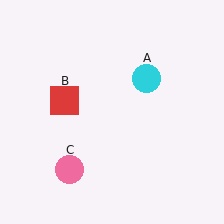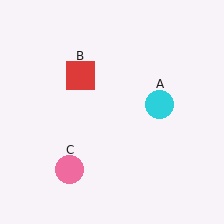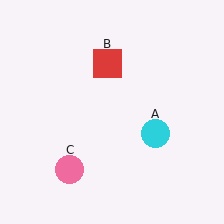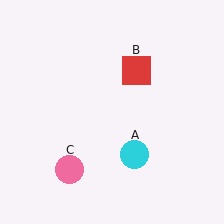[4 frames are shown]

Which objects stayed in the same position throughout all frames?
Pink circle (object C) remained stationary.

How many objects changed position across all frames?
2 objects changed position: cyan circle (object A), red square (object B).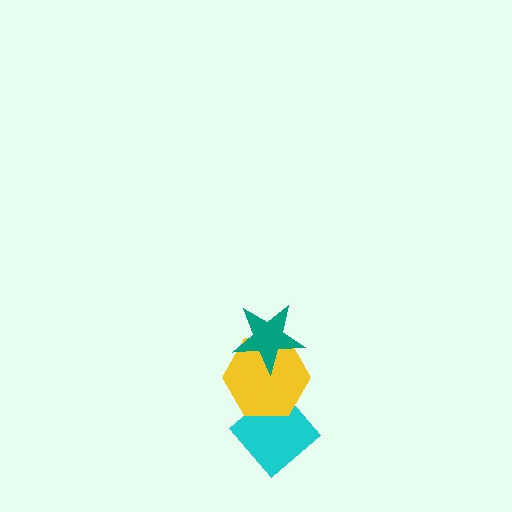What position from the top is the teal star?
The teal star is 1st from the top.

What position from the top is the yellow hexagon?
The yellow hexagon is 2nd from the top.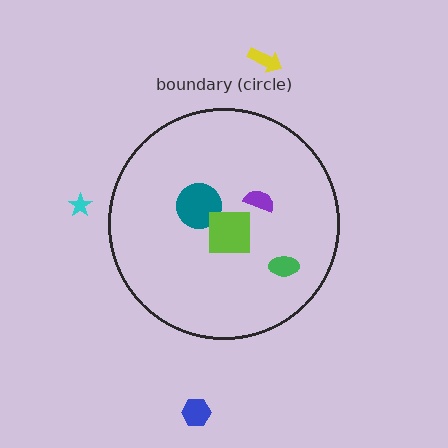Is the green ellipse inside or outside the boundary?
Inside.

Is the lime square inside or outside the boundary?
Inside.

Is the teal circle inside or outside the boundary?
Inside.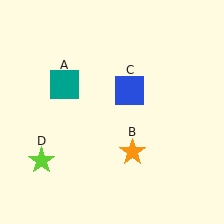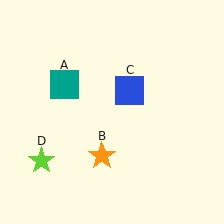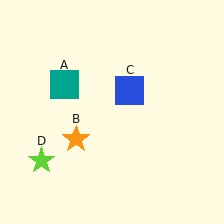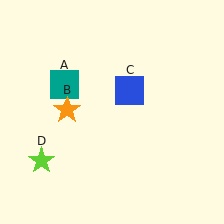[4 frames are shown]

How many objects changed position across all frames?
1 object changed position: orange star (object B).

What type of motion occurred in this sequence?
The orange star (object B) rotated clockwise around the center of the scene.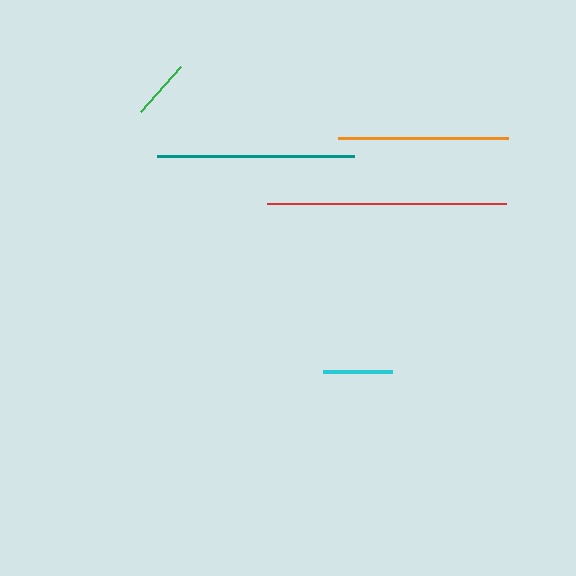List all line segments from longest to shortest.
From longest to shortest: red, teal, orange, cyan, green.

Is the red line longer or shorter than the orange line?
The red line is longer than the orange line.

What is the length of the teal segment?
The teal segment is approximately 197 pixels long.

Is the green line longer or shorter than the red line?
The red line is longer than the green line.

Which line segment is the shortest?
The green line is the shortest at approximately 61 pixels.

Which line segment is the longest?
The red line is the longest at approximately 239 pixels.